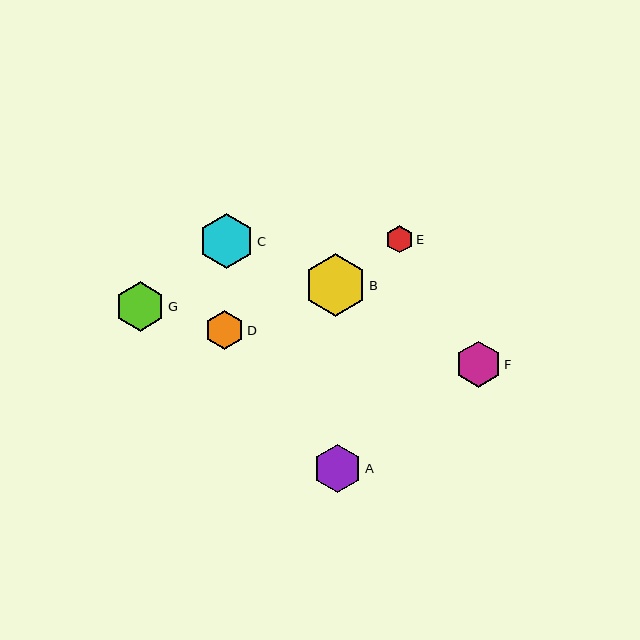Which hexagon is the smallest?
Hexagon E is the smallest with a size of approximately 27 pixels.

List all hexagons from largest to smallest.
From largest to smallest: B, C, G, A, F, D, E.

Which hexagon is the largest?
Hexagon B is the largest with a size of approximately 62 pixels.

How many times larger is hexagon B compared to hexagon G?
Hexagon B is approximately 1.3 times the size of hexagon G.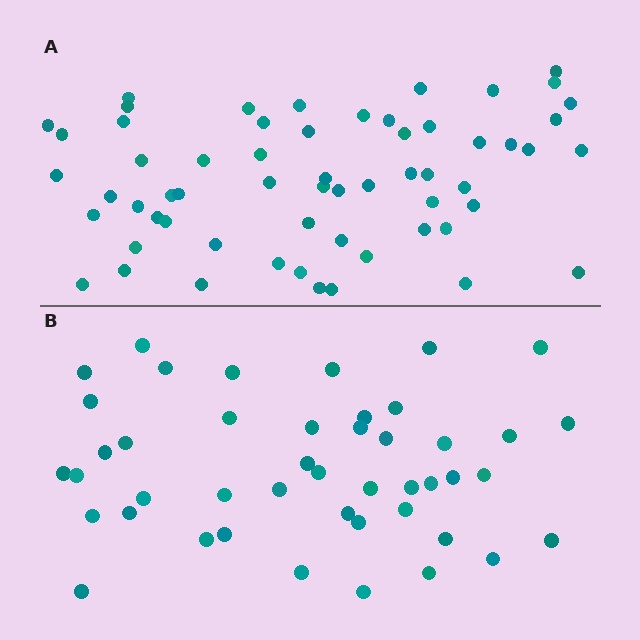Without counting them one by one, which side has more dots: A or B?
Region A (the top region) has more dots.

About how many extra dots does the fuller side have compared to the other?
Region A has approximately 15 more dots than region B.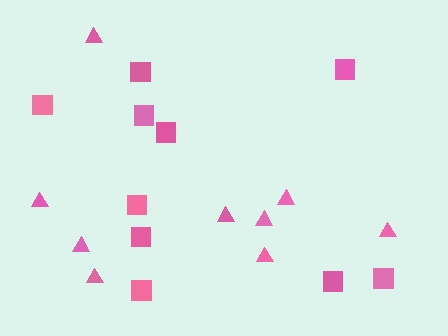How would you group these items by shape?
There are 2 groups: one group of squares (10) and one group of triangles (9).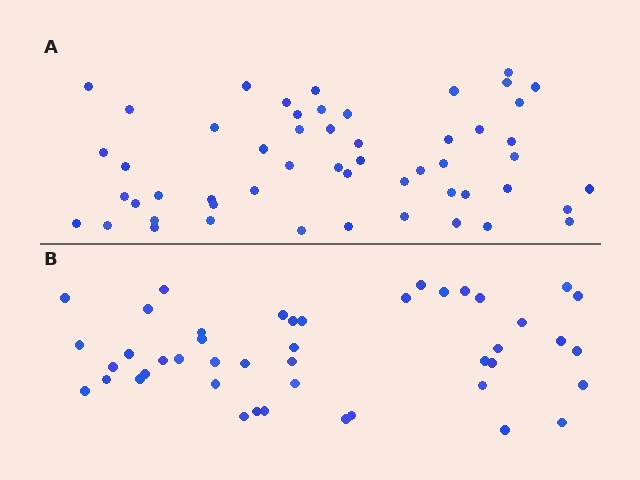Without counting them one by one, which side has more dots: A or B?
Region A (the top region) has more dots.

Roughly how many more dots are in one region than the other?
Region A has roughly 8 or so more dots than region B.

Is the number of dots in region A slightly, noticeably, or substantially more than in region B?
Region A has only slightly more — the two regions are fairly close. The ratio is roughly 1.2 to 1.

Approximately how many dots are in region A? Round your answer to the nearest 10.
About 50 dots. (The exact count is 53, which rounds to 50.)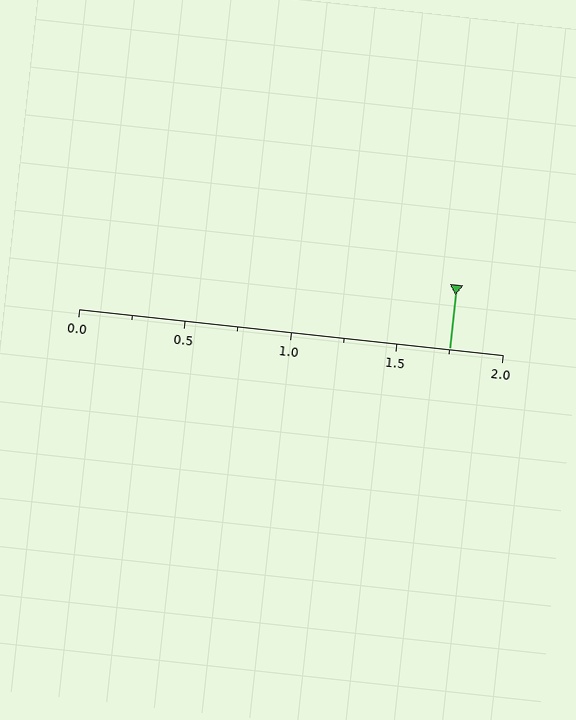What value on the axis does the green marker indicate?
The marker indicates approximately 1.75.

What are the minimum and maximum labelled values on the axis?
The axis runs from 0.0 to 2.0.